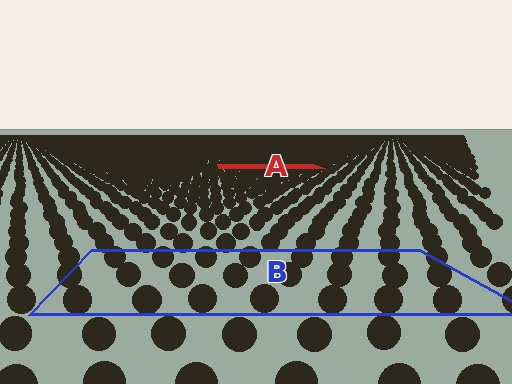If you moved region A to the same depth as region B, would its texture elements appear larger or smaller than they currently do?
They would appear larger. At a closer depth, the same texture elements are projected at a bigger on-screen size.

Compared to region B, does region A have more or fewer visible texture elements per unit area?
Region A has more texture elements per unit area — they are packed more densely because it is farther away.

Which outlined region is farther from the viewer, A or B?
Region A is farther from the viewer — the texture elements inside it appear smaller and more densely packed.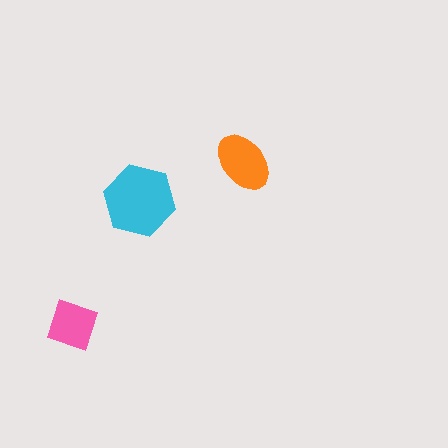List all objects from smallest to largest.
The pink diamond, the orange ellipse, the cyan hexagon.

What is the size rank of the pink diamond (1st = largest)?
3rd.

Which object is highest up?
The orange ellipse is topmost.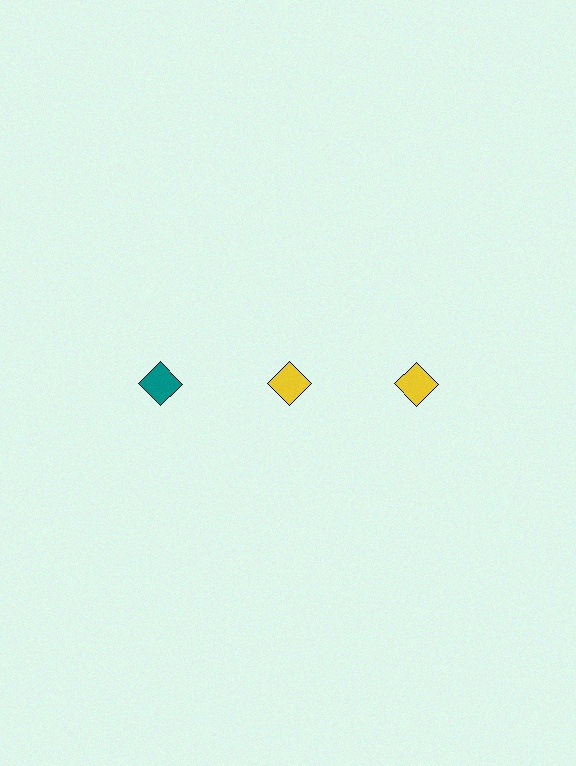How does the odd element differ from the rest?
It has a different color: teal instead of yellow.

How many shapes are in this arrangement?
There are 3 shapes arranged in a grid pattern.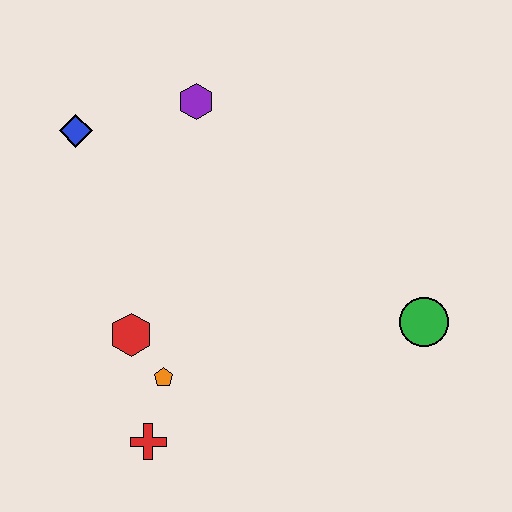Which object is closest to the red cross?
The orange pentagon is closest to the red cross.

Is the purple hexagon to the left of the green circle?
Yes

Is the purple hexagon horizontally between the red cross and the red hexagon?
No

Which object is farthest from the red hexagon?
The green circle is farthest from the red hexagon.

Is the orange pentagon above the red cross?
Yes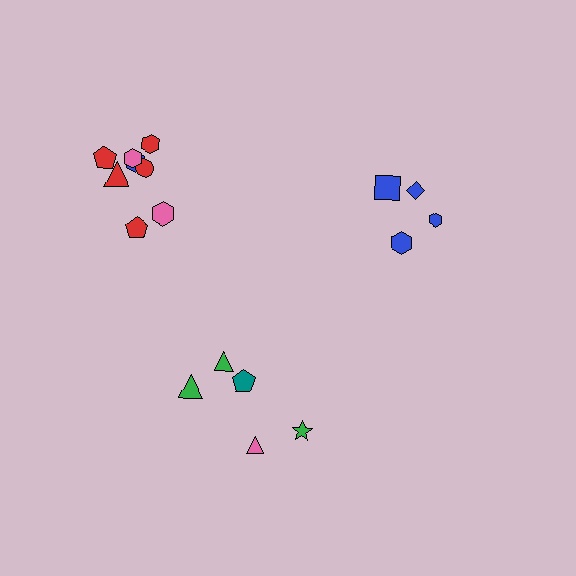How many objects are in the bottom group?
There are 5 objects.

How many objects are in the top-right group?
There are 4 objects.